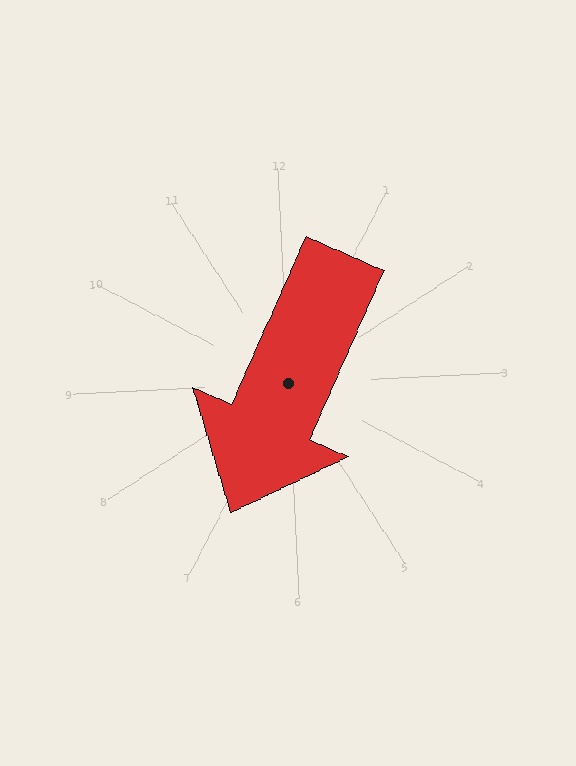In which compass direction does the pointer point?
Southwest.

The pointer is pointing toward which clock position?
Roughly 7 o'clock.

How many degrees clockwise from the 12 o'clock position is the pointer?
Approximately 207 degrees.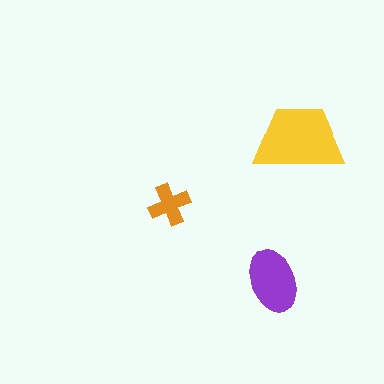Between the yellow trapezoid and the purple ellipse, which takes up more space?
The yellow trapezoid.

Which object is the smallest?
The orange cross.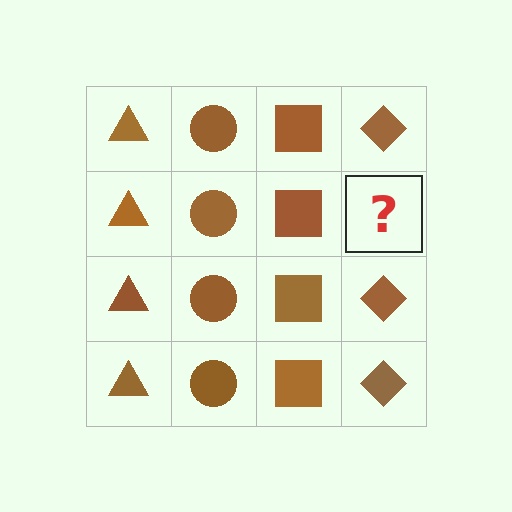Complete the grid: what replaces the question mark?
The question mark should be replaced with a brown diamond.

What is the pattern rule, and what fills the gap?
The rule is that each column has a consistent shape. The gap should be filled with a brown diamond.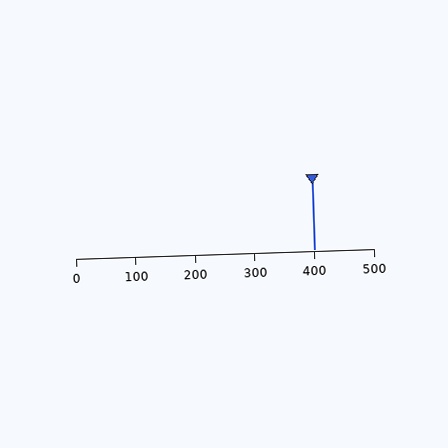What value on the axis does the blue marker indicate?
The marker indicates approximately 400.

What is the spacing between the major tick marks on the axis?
The major ticks are spaced 100 apart.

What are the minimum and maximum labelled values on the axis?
The axis runs from 0 to 500.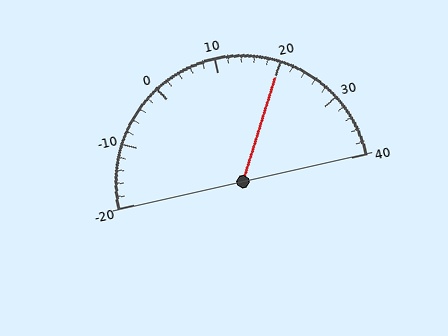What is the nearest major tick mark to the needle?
The nearest major tick mark is 20.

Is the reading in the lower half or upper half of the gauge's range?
The reading is in the upper half of the range (-20 to 40).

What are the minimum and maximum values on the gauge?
The gauge ranges from -20 to 40.